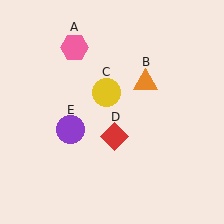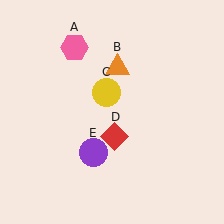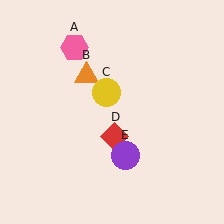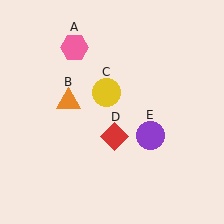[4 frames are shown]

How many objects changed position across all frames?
2 objects changed position: orange triangle (object B), purple circle (object E).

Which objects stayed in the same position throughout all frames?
Pink hexagon (object A) and yellow circle (object C) and red diamond (object D) remained stationary.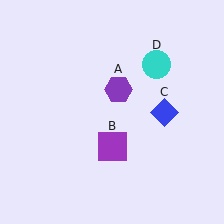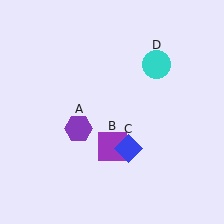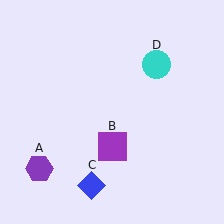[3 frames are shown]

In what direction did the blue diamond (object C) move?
The blue diamond (object C) moved down and to the left.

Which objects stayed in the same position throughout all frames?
Purple square (object B) and cyan circle (object D) remained stationary.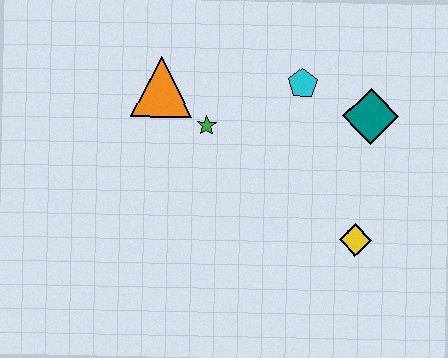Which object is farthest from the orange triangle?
The yellow diamond is farthest from the orange triangle.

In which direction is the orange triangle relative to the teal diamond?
The orange triangle is to the left of the teal diamond.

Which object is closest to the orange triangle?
The green star is closest to the orange triangle.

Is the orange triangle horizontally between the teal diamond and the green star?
No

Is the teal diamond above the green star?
Yes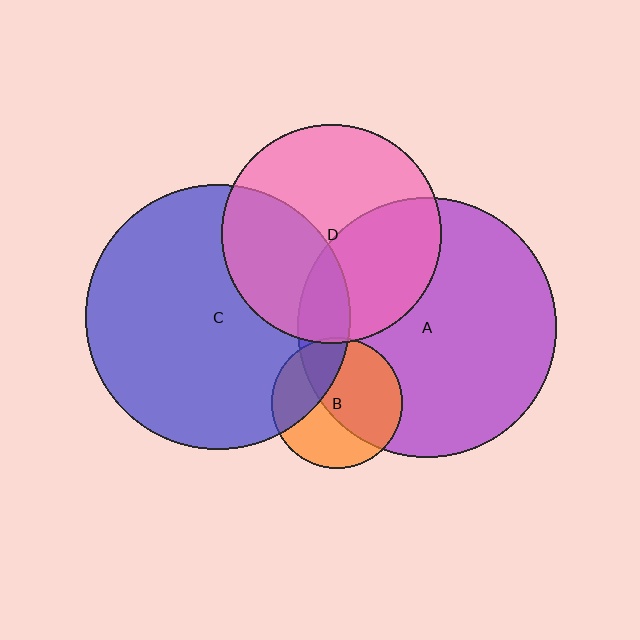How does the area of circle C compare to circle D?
Approximately 1.5 times.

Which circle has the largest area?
Circle C (blue).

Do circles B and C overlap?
Yes.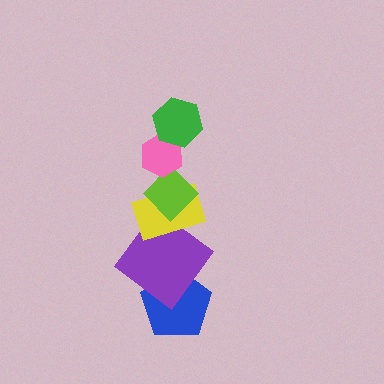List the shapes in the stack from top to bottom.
From top to bottom: the green hexagon, the pink hexagon, the lime diamond, the yellow rectangle, the purple diamond, the blue pentagon.